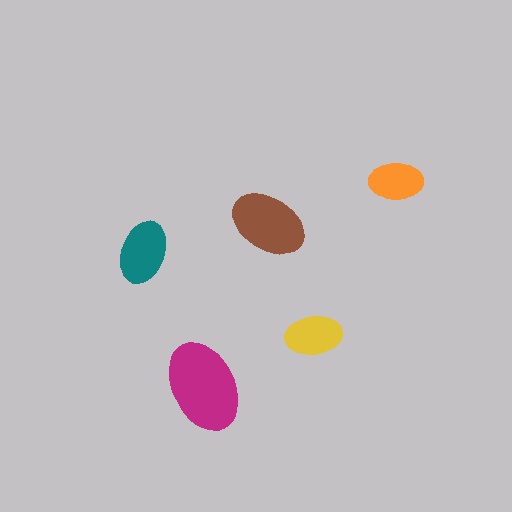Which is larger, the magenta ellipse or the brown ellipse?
The magenta one.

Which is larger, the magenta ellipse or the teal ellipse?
The magenta one.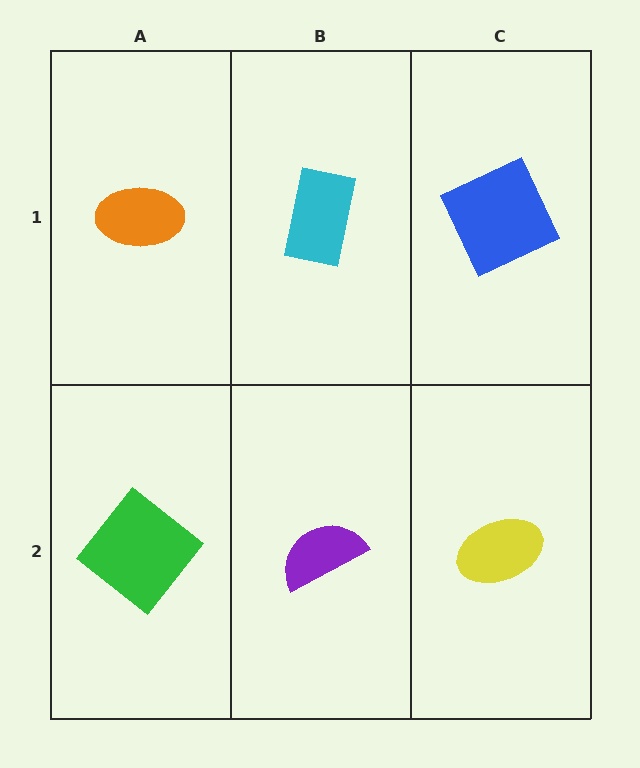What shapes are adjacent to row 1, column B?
A purple semicircle (row 2, column B), an orange ellipse (row 1, column A), a blue square (row 1, column C).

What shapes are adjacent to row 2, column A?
An orange ellipse (row 1, column A), a purple semicircle (row 2, column B).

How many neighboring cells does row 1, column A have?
2.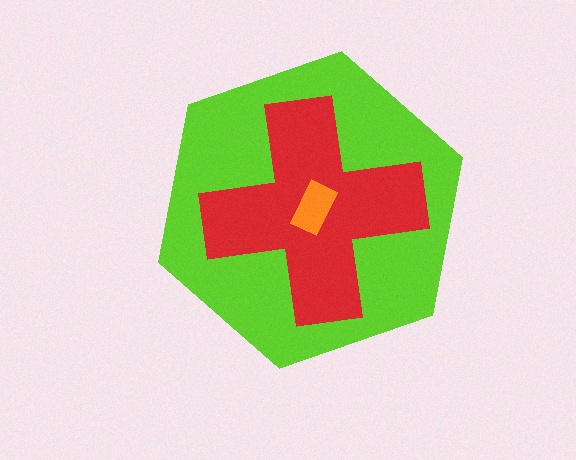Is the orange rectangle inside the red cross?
Yes.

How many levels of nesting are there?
3.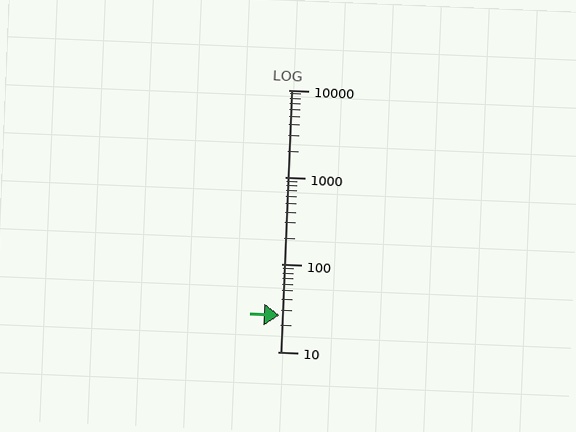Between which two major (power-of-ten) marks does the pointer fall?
The pointer is between 10 and 100.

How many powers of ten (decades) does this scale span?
The scale spans 3 decades, from 10 to 10000.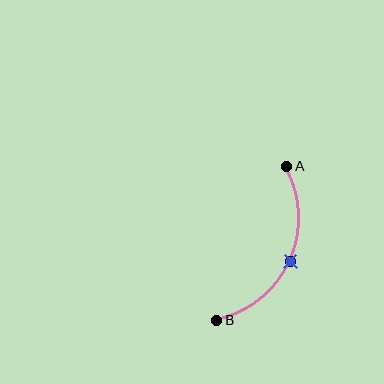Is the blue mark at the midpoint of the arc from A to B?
Yes. The blue mark lies on the arc at equal arc-length from both A and B — it is the arc midpoint.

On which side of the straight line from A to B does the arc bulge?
The arc bulges to the right of the straight line connecting A and B.